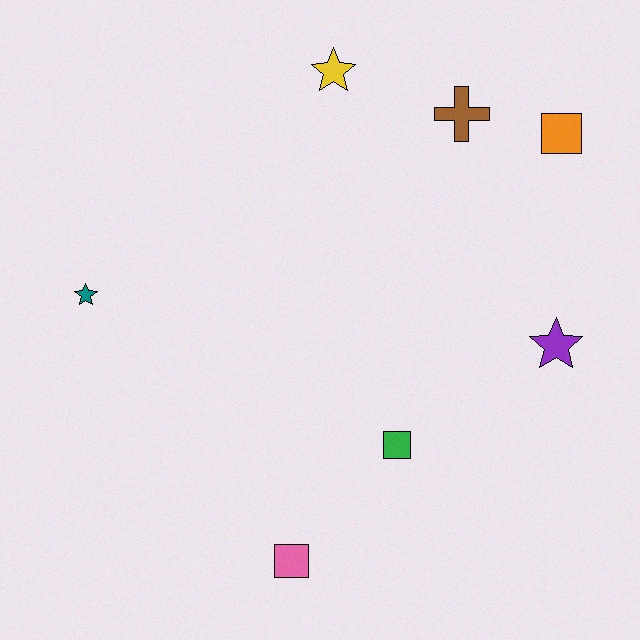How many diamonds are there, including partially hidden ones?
There are no diamonds.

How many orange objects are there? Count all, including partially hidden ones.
There is 1 orange object.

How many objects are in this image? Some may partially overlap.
There are 7 objects.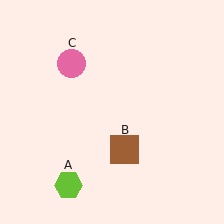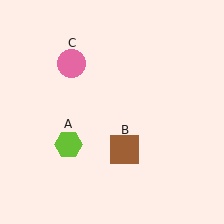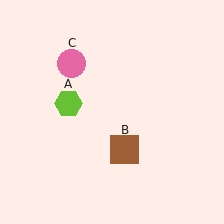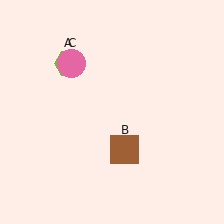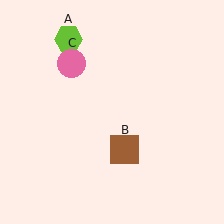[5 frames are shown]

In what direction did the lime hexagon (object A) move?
The lime hexagon (object A) moved up.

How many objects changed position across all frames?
1 object changed position: lime hexagon (object A).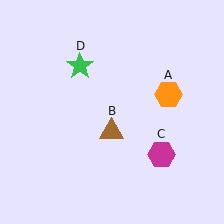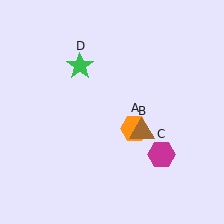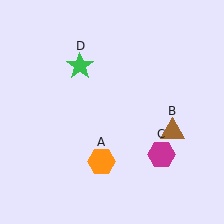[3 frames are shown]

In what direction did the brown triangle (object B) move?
The brown triangle (object B) moved right.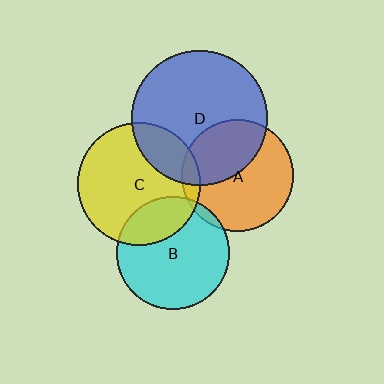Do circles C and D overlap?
Yes.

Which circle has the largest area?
Circle D (blue).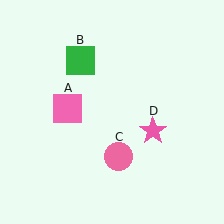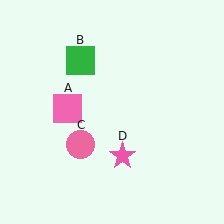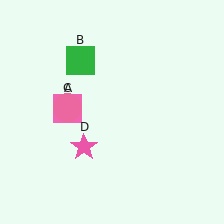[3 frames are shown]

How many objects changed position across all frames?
2 objects changed position: pink circle (object C), pink star (object D).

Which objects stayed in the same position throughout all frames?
Pink square (object A) and green square (object B) remained stationary.